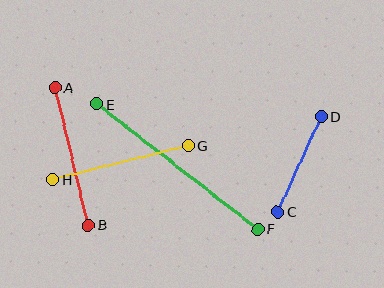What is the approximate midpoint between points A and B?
The midpoint is at approximately (72, 156) pixels.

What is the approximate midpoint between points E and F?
The midpoint is at approximately (177, 167) pixels.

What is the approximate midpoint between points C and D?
The midpoint is at approximately (299, 164) pixels.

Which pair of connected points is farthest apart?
Points E and F are farthest apart.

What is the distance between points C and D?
The distance is approximately 105 pixels.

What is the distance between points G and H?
The distance is approximately 140 pixels.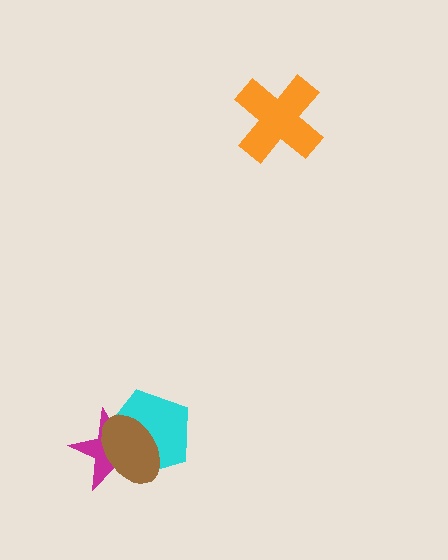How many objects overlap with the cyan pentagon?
2 objects overlap with the cyan pentagon.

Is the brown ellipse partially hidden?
No, no other shape covers it.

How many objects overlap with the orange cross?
0 objects overlap with the orange cross.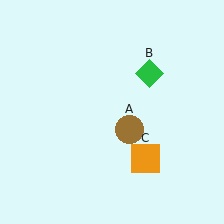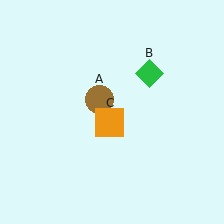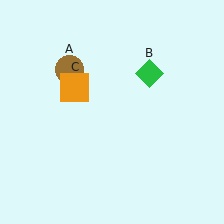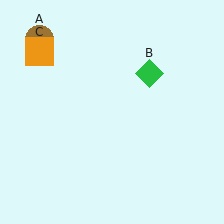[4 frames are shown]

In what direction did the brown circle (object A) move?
The brown circle (object A) moved up and to the left.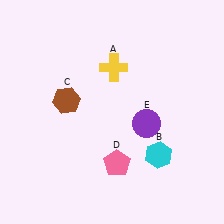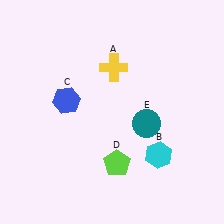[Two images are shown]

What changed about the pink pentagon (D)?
In Image 1, D is pink. In Image 2, it changed to lime.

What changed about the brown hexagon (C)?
In Image 1, C is brown. In Image 2, it changed to blue.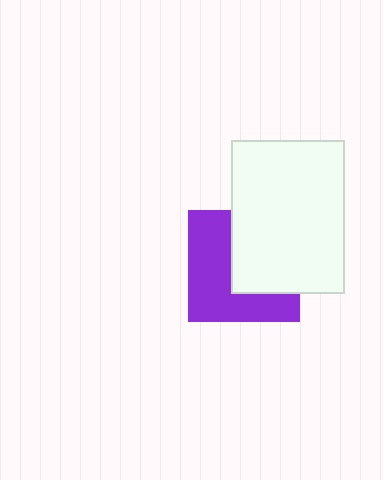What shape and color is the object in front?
The object in front is a white rectangle.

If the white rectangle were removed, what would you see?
You would see the complete purple square.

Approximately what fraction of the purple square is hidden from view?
Roughly 46% of the purple square is hidden behind the white rectangle.